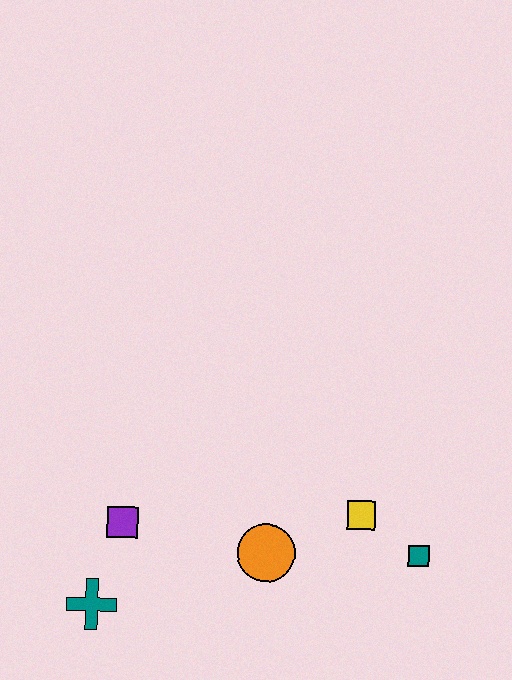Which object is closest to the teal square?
The yellow square is closest to the teal square.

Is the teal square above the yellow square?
No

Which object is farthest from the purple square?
The teal square is farthest from the purple square.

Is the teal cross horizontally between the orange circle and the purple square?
No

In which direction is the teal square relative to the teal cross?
The teal square is to the right of the teal cross.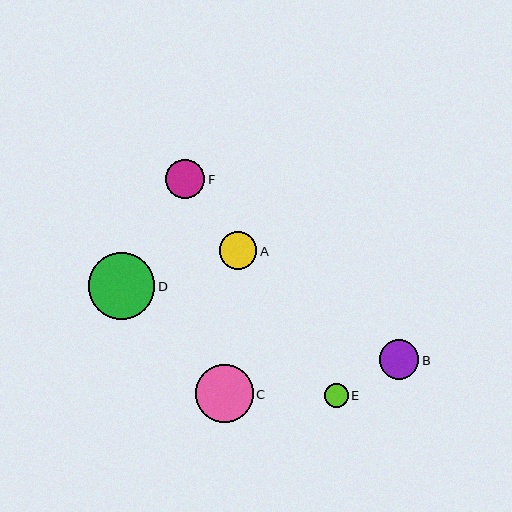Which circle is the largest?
Circle D is the largest with a size of approximately 67 pixels.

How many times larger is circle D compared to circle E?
Circle D is approximately 2.8 times the size of circle E.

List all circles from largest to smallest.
From largest to smallest: D, C, B, F, A, E.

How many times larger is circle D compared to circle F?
Circle D is approximately 1.7 times the size of circle F.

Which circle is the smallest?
Circle E is the smallest with a size of approximately 24 pixels.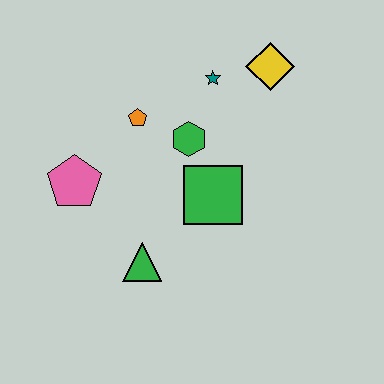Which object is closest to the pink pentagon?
The orange pentagon is closest to the pink pentagon.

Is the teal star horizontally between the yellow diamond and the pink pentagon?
Yes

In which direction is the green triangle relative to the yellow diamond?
The green triangle is below the yellow diamond.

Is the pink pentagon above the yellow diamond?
No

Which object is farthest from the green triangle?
The yellow diamond is farthest from the green triangle.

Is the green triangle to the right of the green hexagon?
No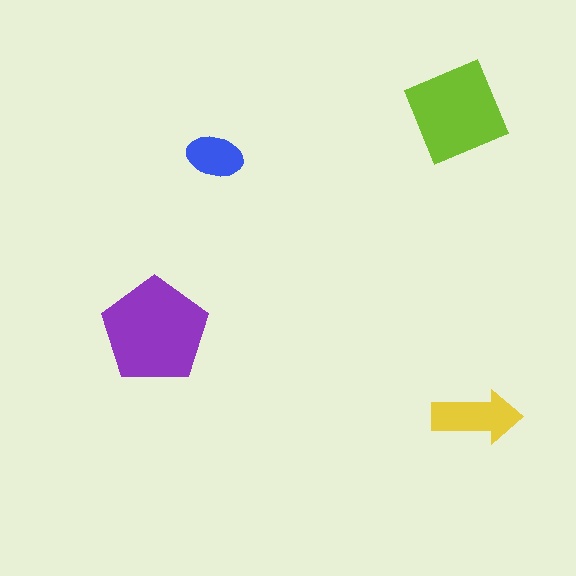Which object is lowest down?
The yellow arrow is bottommost.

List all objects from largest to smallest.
The purple pentagon, the lime diamond, the yellow arrow, the blue ellipse.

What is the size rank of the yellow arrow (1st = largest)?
3rd.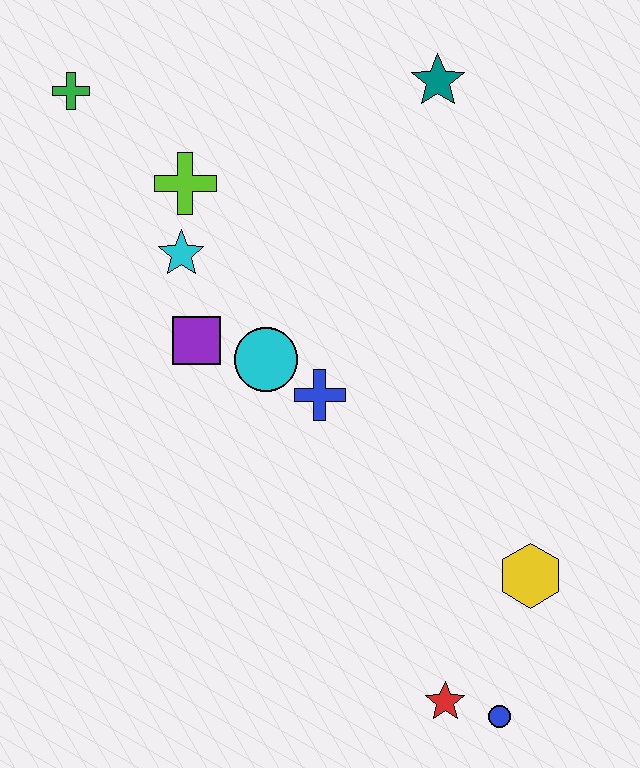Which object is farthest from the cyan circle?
The blue circle is farthest from the cyan circle.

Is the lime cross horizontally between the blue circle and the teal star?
No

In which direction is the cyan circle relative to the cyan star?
The cyan circle is below the cyan star.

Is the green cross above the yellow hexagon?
Yes